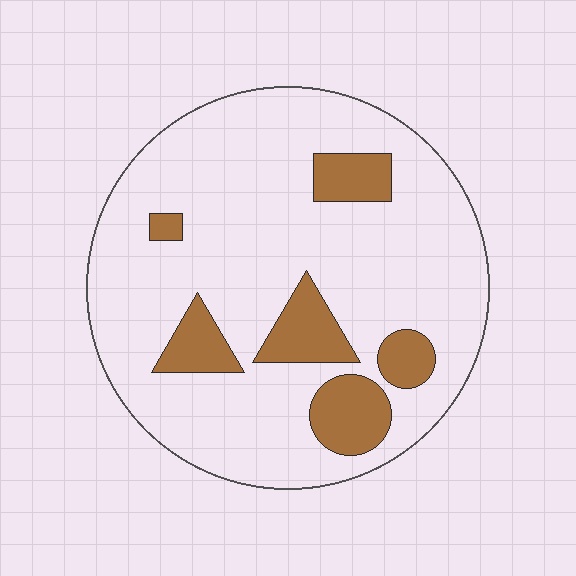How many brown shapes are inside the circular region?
6.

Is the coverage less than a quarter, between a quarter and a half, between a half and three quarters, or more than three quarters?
Less than a quarter.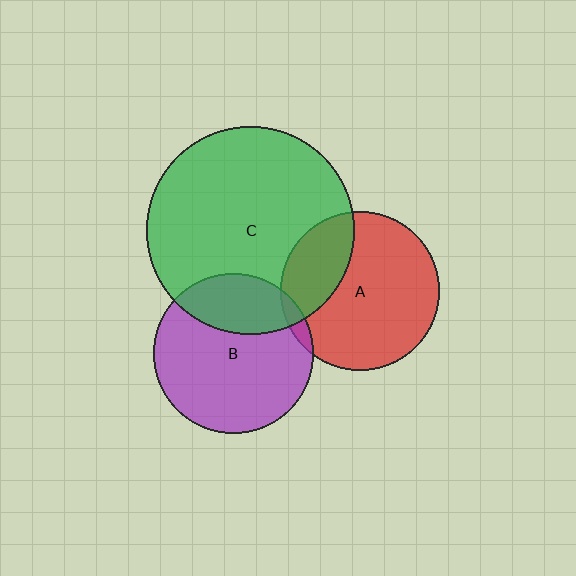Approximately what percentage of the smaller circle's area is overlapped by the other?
Approximately 25%.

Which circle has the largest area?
Circle C (green).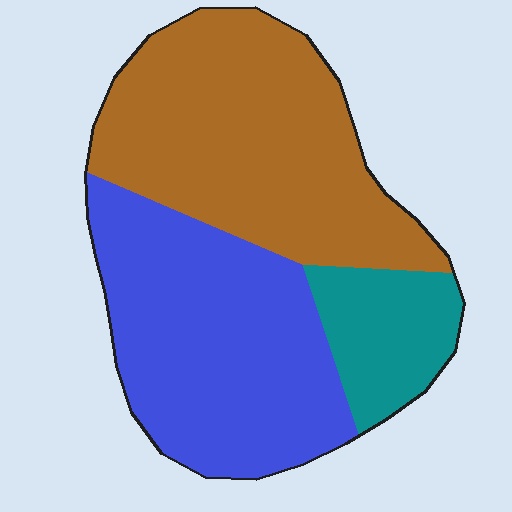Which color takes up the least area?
Teal, at roughly 15%.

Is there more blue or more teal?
Blue.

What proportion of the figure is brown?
Brown covers about 45% of the figure.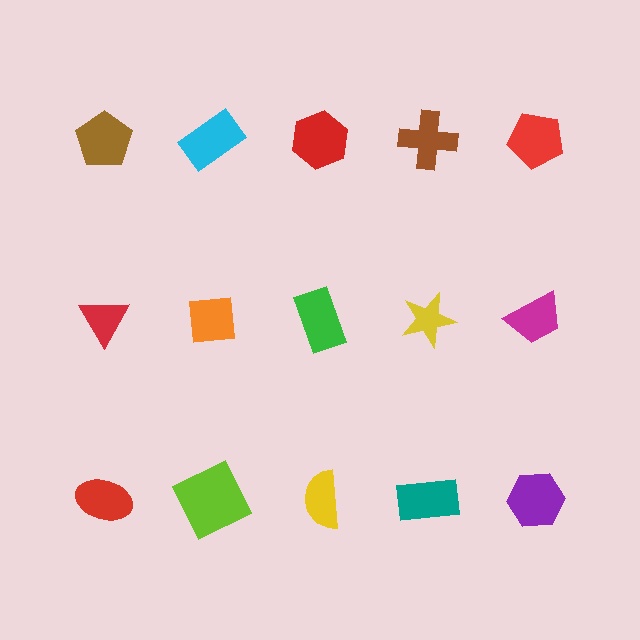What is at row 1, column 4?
A brown cross.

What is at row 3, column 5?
A purple hexagon.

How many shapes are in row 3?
5 shapes.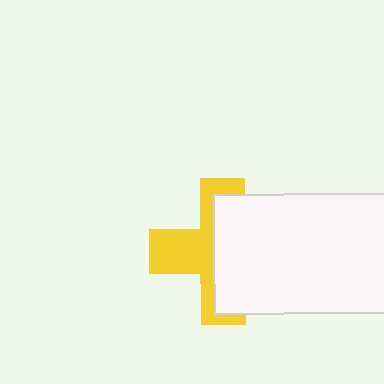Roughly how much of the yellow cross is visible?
About half of it is visible (roughly 46%).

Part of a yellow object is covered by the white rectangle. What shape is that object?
It is a cross.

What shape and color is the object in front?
The object in front is a white rectangle.